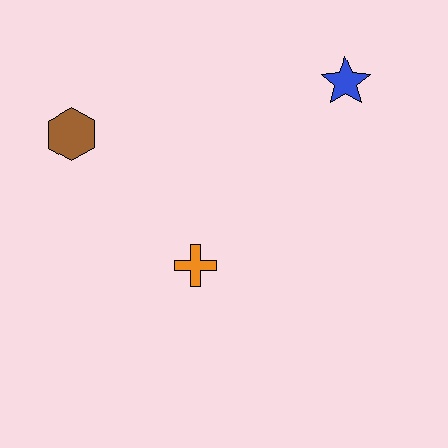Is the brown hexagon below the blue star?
Yes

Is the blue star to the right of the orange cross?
Yes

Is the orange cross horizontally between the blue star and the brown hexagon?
Yes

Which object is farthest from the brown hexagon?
The blue star is farthest from the brown hexagon.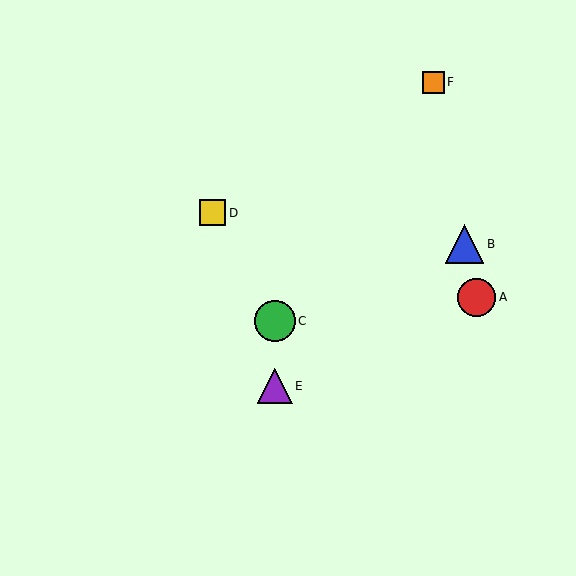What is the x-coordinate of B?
Object B is at x≈465.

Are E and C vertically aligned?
Yes, both are at x≈275.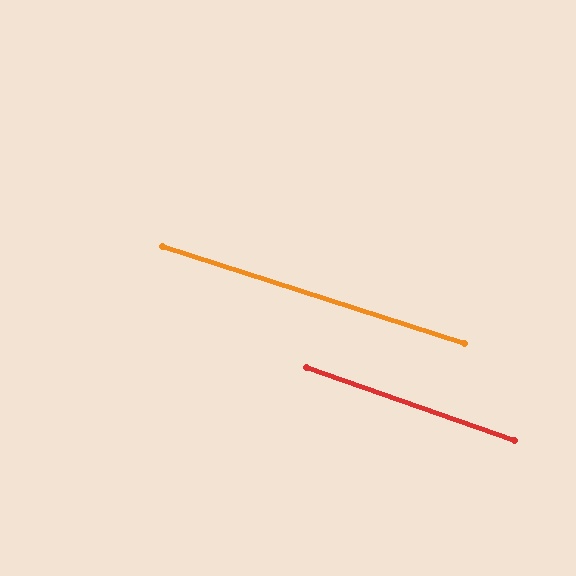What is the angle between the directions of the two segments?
Approximately 2 degrees.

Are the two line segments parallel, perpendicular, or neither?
Parallel — their directions differ by only 1.6°.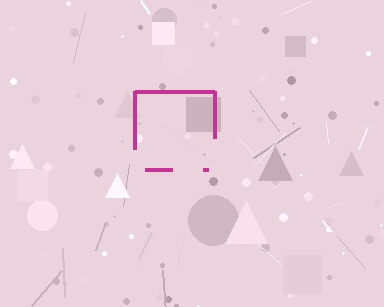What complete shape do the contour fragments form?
The contour fragments form a square.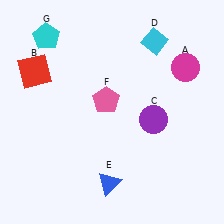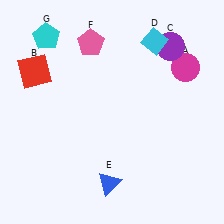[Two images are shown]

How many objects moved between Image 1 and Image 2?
2 objects moved between the two images.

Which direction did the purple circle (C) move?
The purple circle (C) moved up.